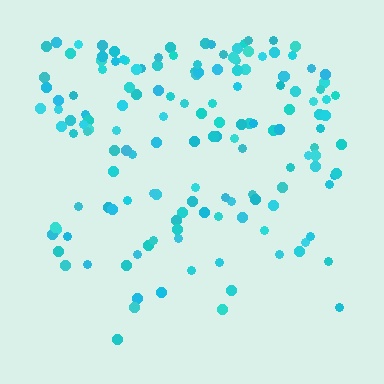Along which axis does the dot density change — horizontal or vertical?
Vertical.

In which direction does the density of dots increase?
From bottom to top, with the top side densest.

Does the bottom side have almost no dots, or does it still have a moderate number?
Still a moderate number, just noticeably fewer than the top.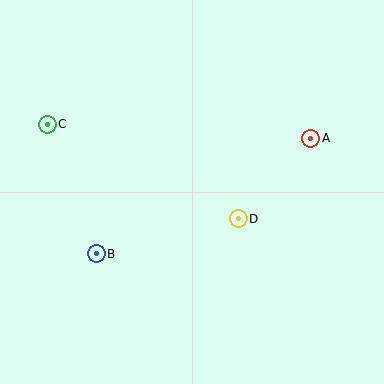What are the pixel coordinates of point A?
Point A is at (311, 139).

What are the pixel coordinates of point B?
Point B is at (96, 254).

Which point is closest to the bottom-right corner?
Point D is closest to the bottom-right corner.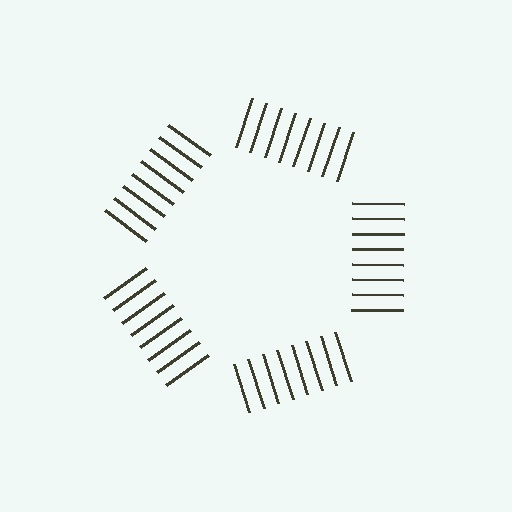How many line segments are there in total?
40 — 8 along each of the 5 edges.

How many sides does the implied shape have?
5 sides — the line-ends trace a pentagon.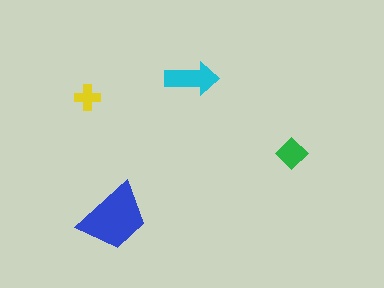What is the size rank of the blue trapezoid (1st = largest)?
1st.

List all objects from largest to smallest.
The blue trapezoid, the cyan arrow, the green diamond, the yellow cross.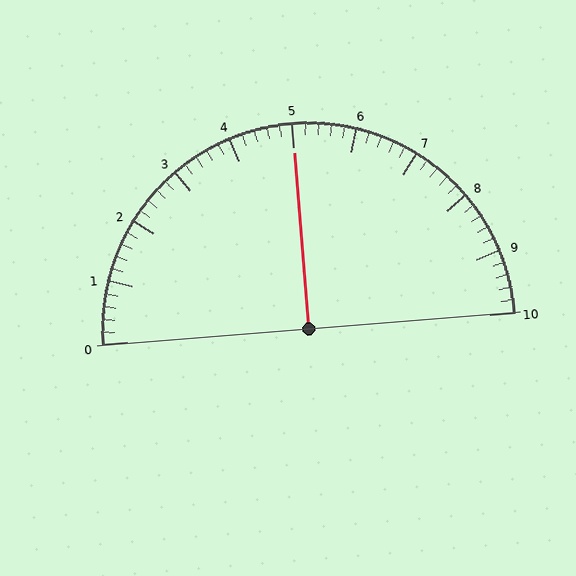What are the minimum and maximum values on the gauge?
The gauge ranges from 0 to 10.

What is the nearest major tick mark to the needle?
The nearest major tick mark is 5.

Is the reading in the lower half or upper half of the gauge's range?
The reading is in the upper half of the range (0 to 10).